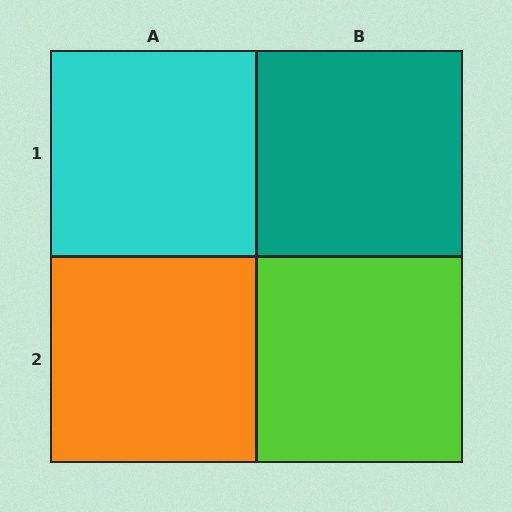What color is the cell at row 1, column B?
Teal.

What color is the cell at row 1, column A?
Cyan.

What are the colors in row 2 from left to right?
Orange, lime.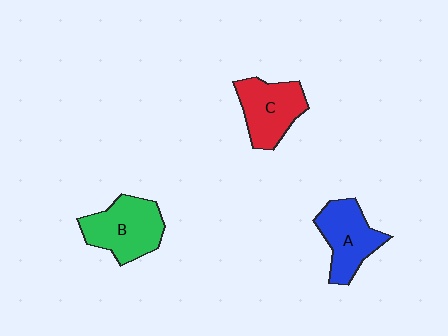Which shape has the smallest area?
Shape A (blue).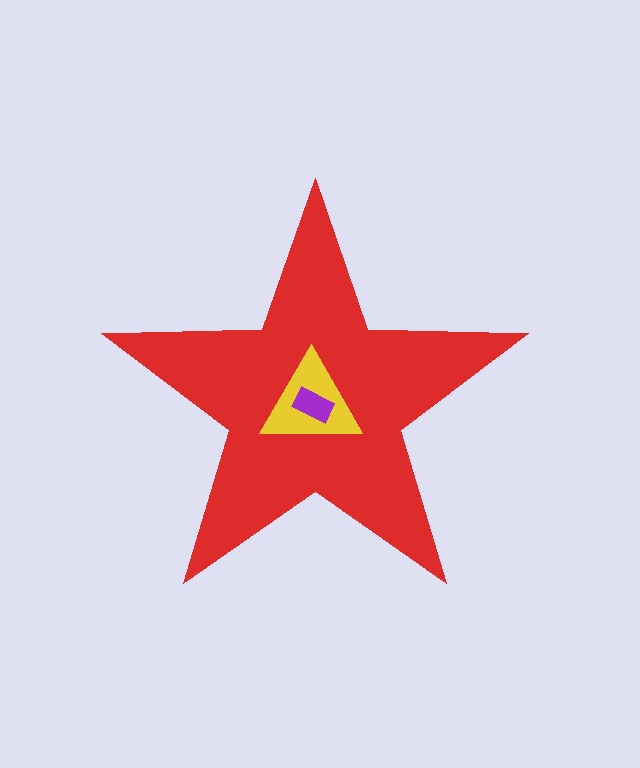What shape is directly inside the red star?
The yellow triangle.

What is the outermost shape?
The red star.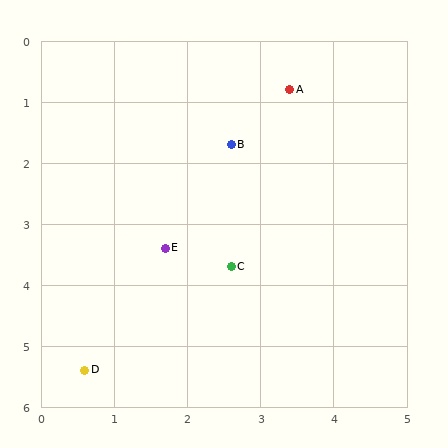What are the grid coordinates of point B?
Point B is at approximately (2.6, 1.7).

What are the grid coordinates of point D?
Point D is at approximately (0.6, 5.4).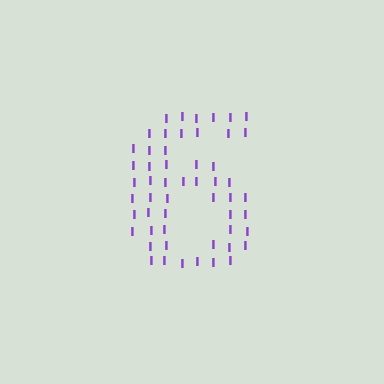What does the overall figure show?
The overall figure shows the digit 6.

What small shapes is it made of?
It is made of small letter I's.